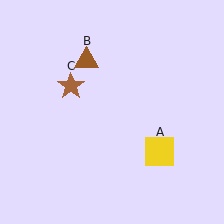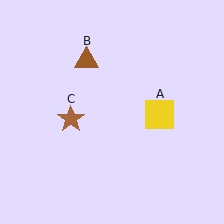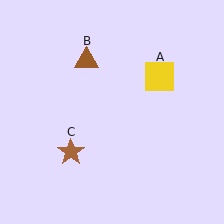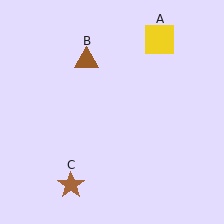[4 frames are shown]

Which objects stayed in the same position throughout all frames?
Brown triangle (object B) remained stationary.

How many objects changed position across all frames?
2 objects changed position: yellow square (object A), brown star (object C).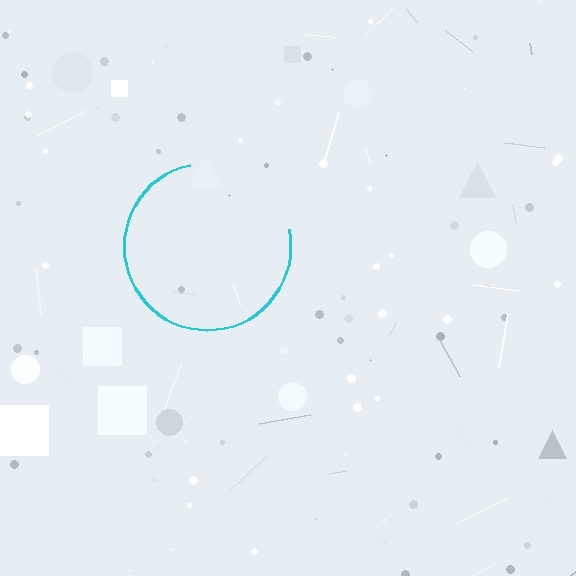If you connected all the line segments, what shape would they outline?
They would outline a circle.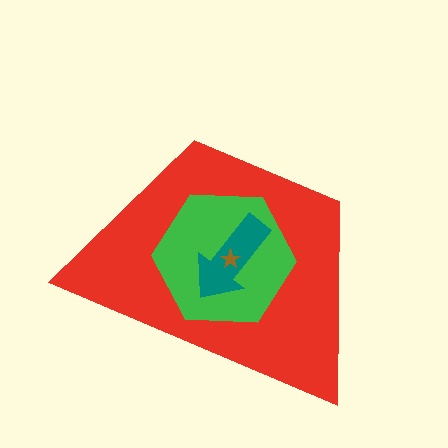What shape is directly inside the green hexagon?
The teal arrow.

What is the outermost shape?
The red trapezoid.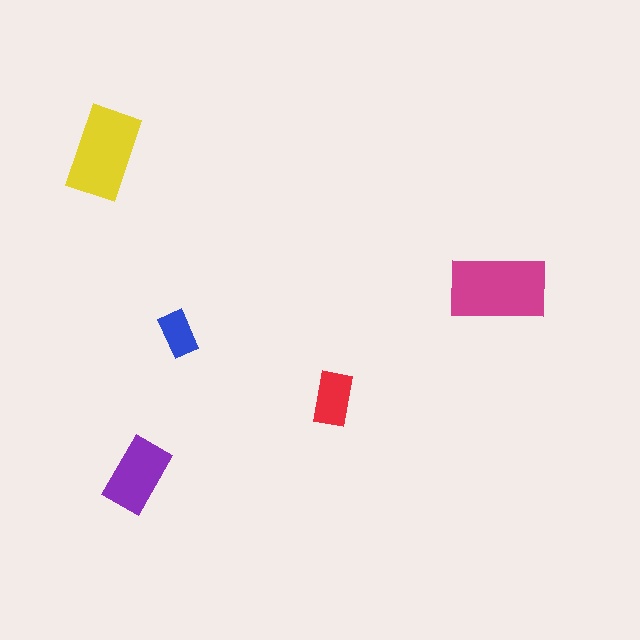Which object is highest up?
The yellow rectangle is topmost.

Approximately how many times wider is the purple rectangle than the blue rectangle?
About 1.5 times wider.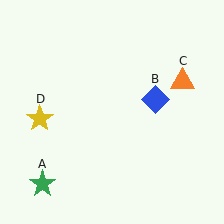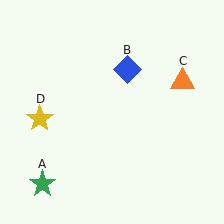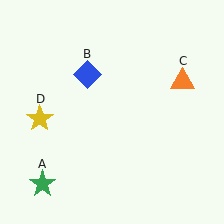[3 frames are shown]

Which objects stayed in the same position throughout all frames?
Green star (object A) and orange triangle (object C) and yellow star (object D) remained stationary.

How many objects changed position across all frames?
1 object changed position: blue diamond (object B).